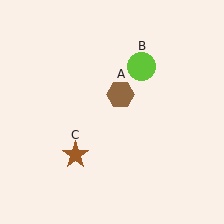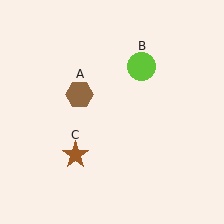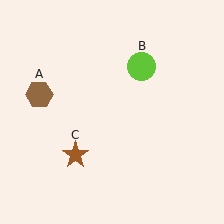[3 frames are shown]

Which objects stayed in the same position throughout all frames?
Lime circle (object B) and brown star (object C) remained stationary.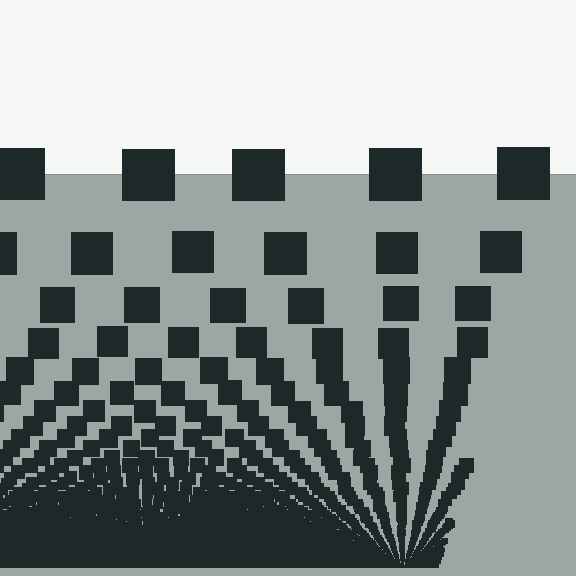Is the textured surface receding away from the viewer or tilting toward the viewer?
The surface appears to tilt toward the viewer. Texture elements get larger and sparser toward the top.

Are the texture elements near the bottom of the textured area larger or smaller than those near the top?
Smaller. The gradient is inverted — elements near the bottom are smaller and denser.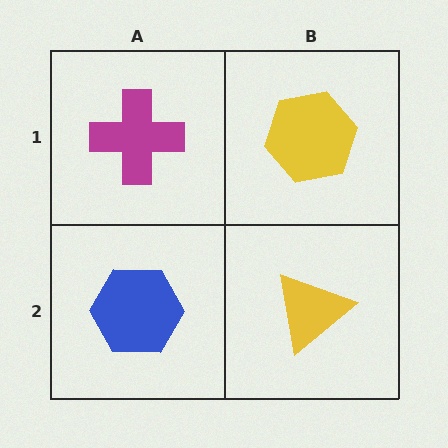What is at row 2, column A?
A blue hexagon.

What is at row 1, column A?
A magenta cross.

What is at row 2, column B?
A yellow triangle.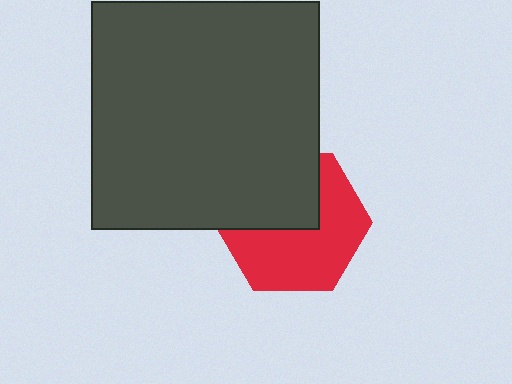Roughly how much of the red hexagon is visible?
About half of it is visible (roughly 59%).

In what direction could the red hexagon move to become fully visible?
The red hexagon could move down. That would shift it out from behind the dark gray square entirely.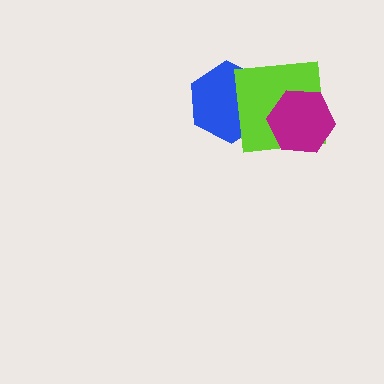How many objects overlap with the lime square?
2 objects overlap with the lime square.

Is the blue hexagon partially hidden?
Yes, it is partially covered by another shape.